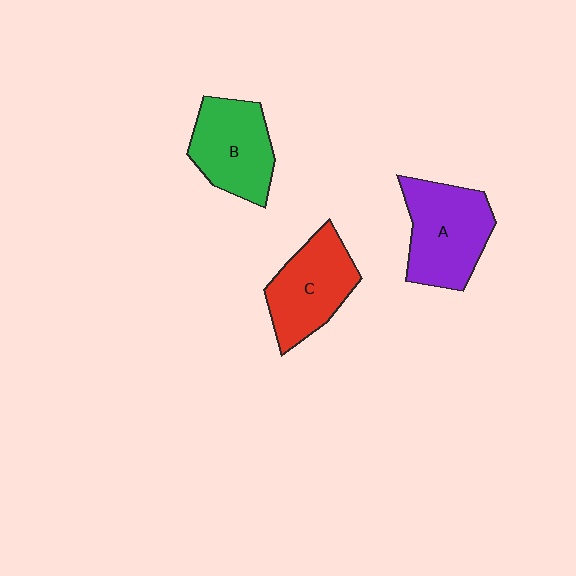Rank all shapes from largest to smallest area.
From largest to smallest: A (purple), C (red), B (green).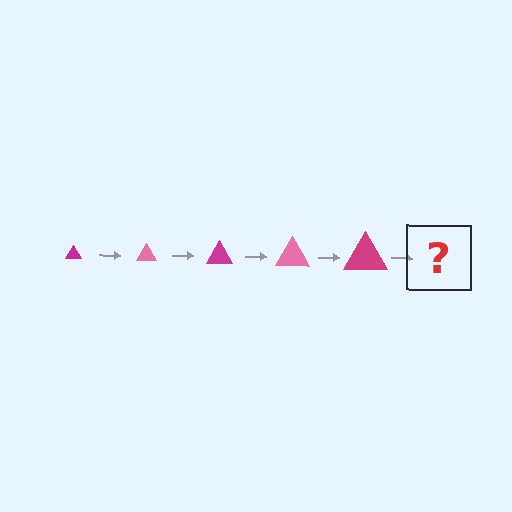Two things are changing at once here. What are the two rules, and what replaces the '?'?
The two rules are that the triangle grows larger each step and the color cycles through magenta and pink. The '?' should be a pink triangle, larger than the previous one.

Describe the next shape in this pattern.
It should be a pink triangle, larger than the previous one.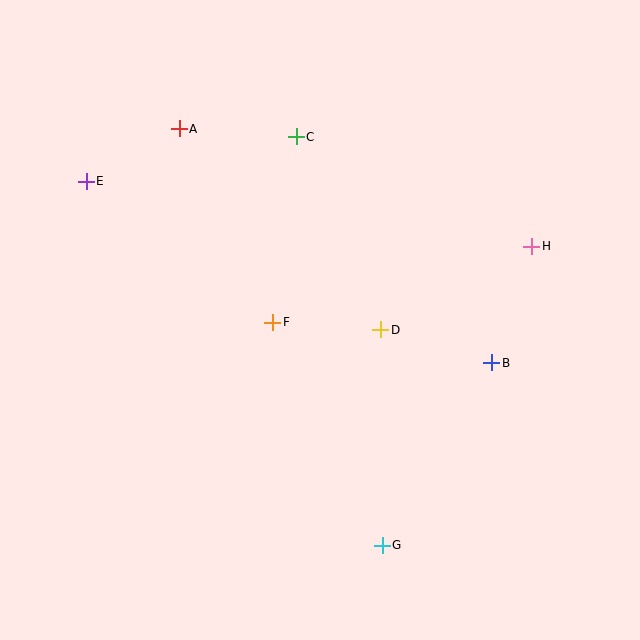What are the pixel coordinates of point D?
Point D is at (381, 330).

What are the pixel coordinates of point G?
Point G is at (382, 545).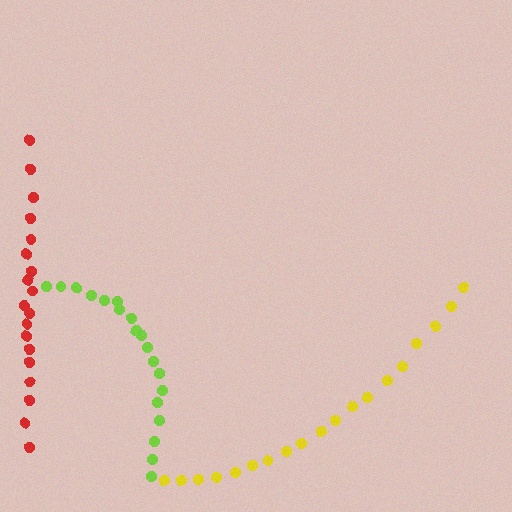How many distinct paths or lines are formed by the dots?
There are 3 distinct paths.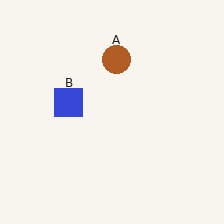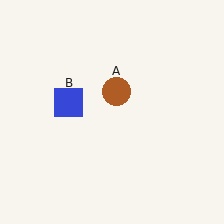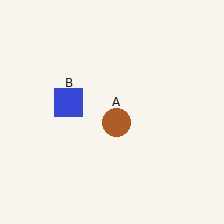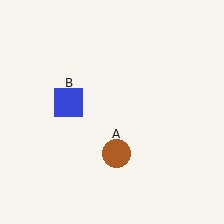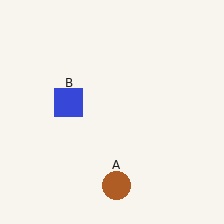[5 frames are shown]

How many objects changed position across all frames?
1 object changed position: brown circle (object A).